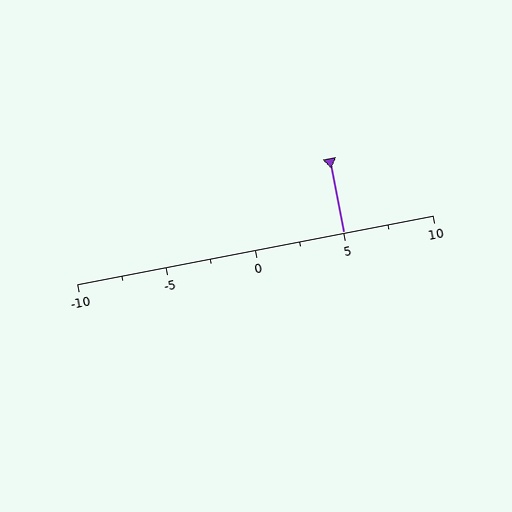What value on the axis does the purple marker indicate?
The marker indicates approximately 5.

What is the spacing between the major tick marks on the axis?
The major ticks are spaced 5 apart.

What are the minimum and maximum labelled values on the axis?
The axis runs from -10 to 10.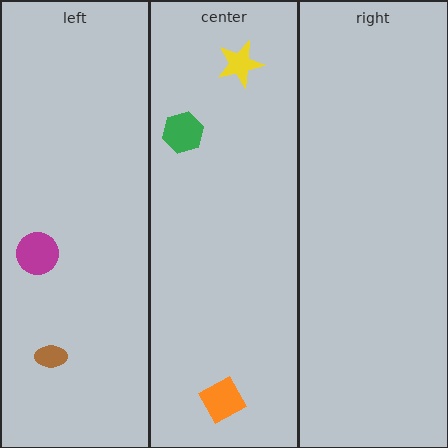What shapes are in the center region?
The yellow star, the orange square, the green hexagon.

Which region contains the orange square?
The center region.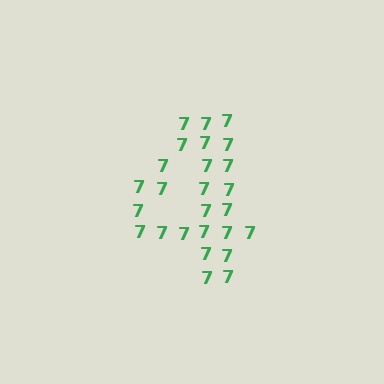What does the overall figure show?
The overall figure shows the digit 4.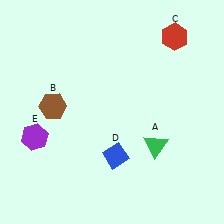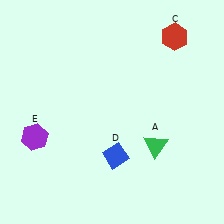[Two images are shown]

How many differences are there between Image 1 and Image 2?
There is 1 difference between the two images.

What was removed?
The brown hexagon (B) was removed in Image 2.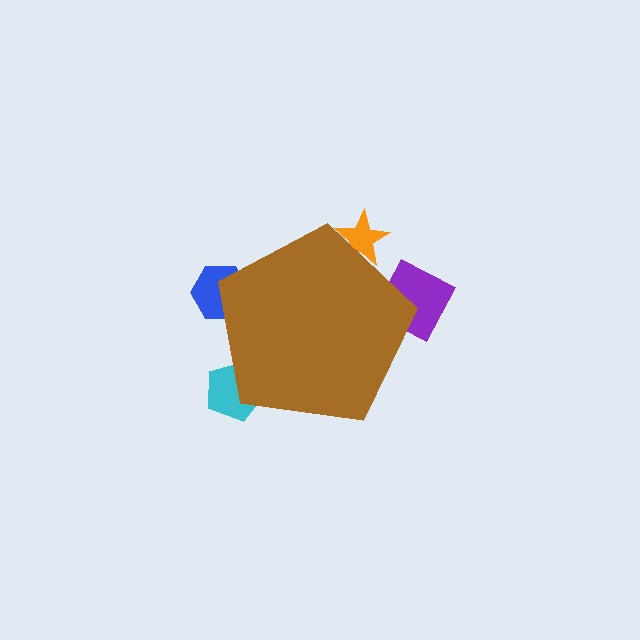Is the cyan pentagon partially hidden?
Yes, the cyan pentagon is partially hidden behind the brown pentagon.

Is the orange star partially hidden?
Yes, the orange star is partially hidden behind the brown pentagon.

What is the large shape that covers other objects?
A brown pentagon.